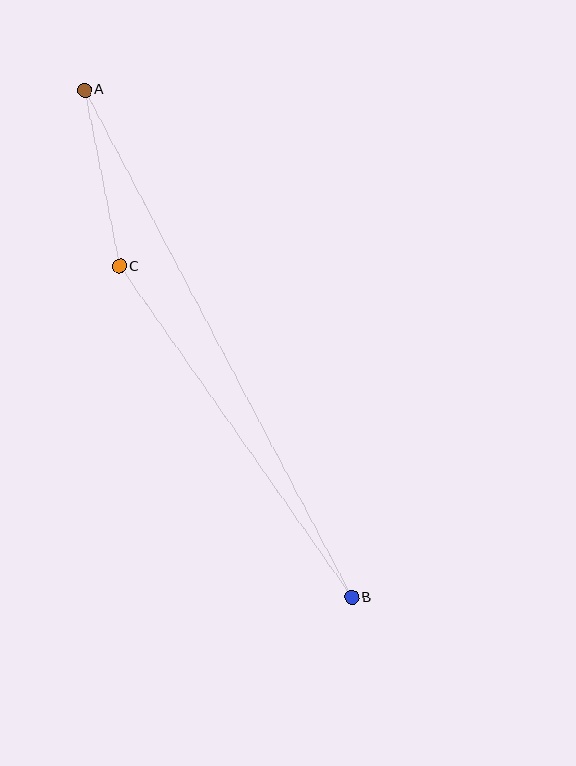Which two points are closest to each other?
Points A and C are closest to each other.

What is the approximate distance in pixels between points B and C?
The distance between B and C is approximately 405 pixels.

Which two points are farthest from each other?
Points A and B are farthest from each other.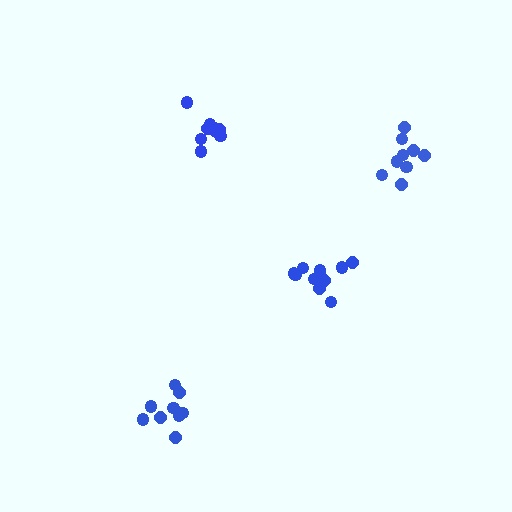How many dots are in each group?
Group 1: 11 dots, Group 2: 9 dots, Group 3: 9 dots, Group 4: 9 dots (38 total).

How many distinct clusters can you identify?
There are 4 distinct clusters.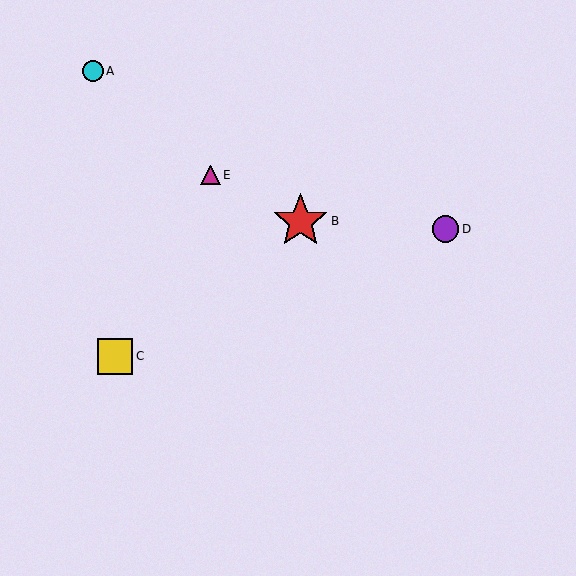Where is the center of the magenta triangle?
The center of the magenta triangle is at (211, 175).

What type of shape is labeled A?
Shape A is a cyan circle.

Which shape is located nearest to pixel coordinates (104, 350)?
The yellow square (labeled C) at (115, 356) is nearest to that location.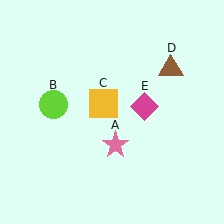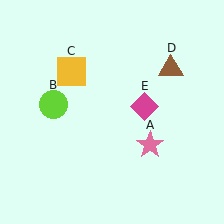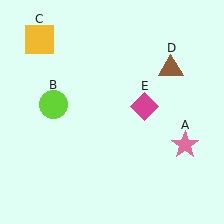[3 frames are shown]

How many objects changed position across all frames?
2 objects changed position: pink star (object A), yellow square (object C).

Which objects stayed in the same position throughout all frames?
Lime circle (object B) and brown triangle (object D) and magenta diamond (object E) remained stationary.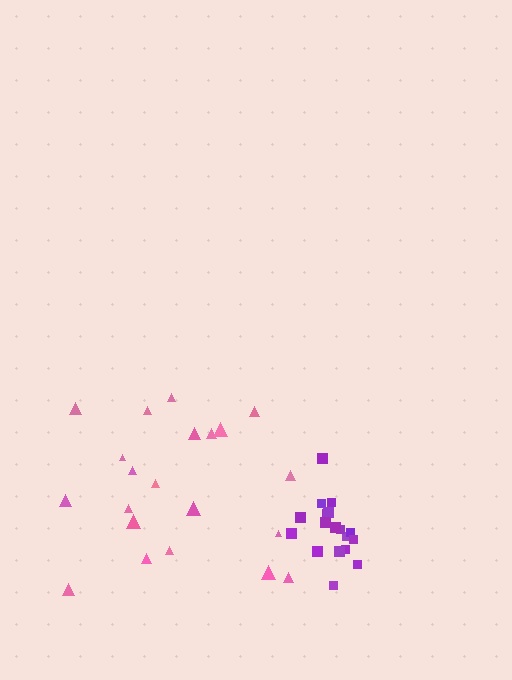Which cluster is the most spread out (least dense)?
Pink.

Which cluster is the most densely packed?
Purple.